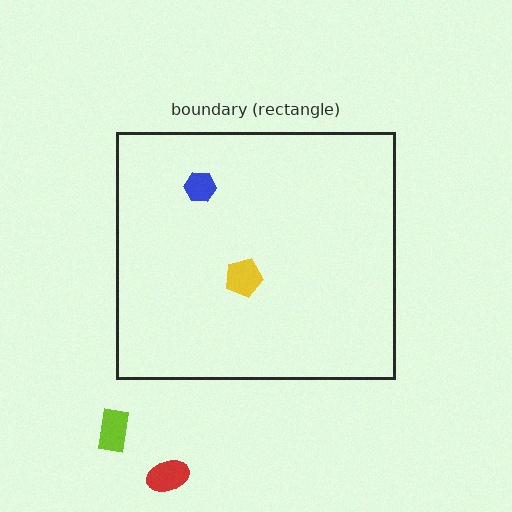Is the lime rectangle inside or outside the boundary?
Outside.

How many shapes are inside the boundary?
2 inside, 2 outside.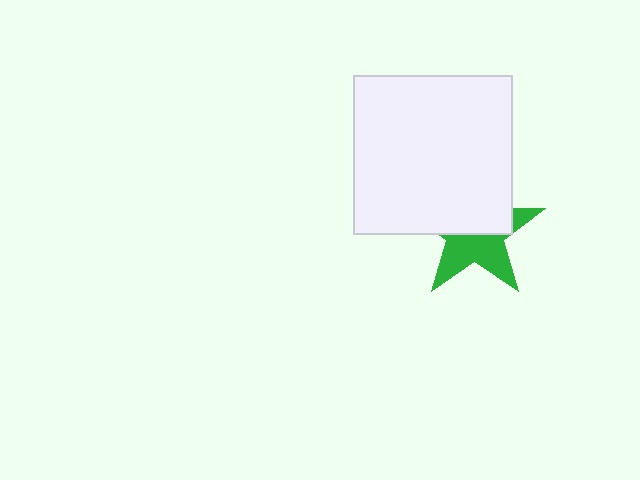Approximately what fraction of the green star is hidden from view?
Roughly 52% of the green star is hidden behind the white square.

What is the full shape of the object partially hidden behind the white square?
The partially hidden object is a green star.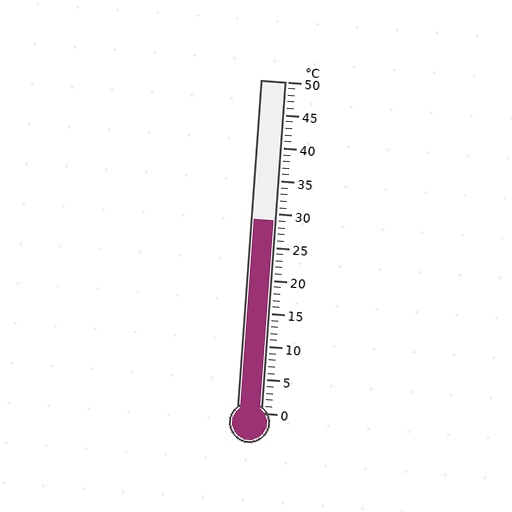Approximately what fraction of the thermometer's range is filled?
The thermometer is filled to approximately 60% of its range.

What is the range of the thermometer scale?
The thermometer scale ranges from 0°C to 50°C.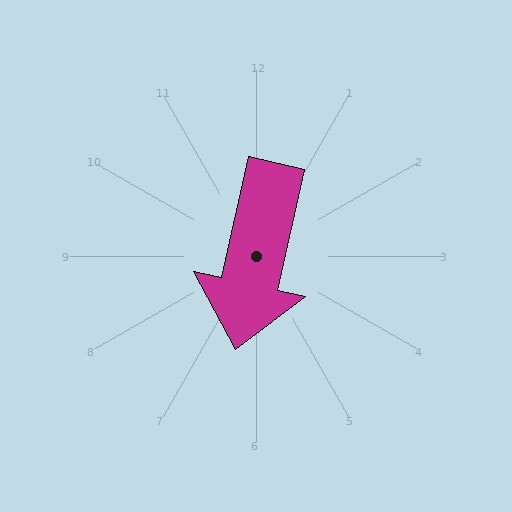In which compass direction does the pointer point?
South.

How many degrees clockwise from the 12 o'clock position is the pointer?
Approximately 193 degrees.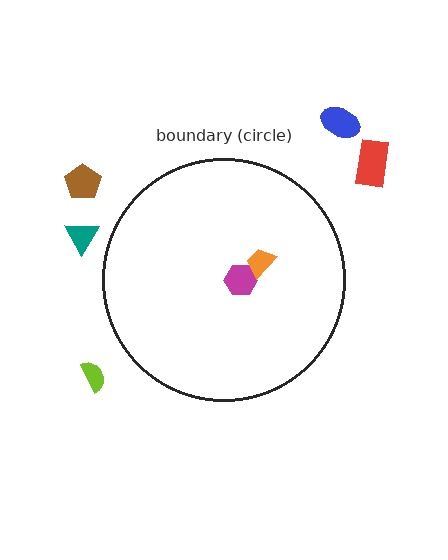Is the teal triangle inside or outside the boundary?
Outside.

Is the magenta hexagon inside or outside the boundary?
Inside.